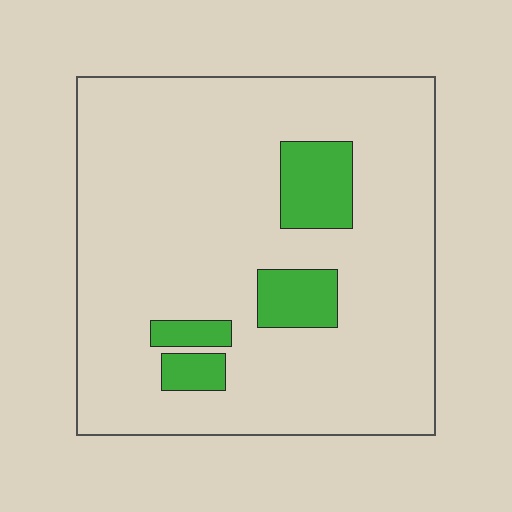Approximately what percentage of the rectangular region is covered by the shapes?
Approximately 10%.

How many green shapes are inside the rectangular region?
4.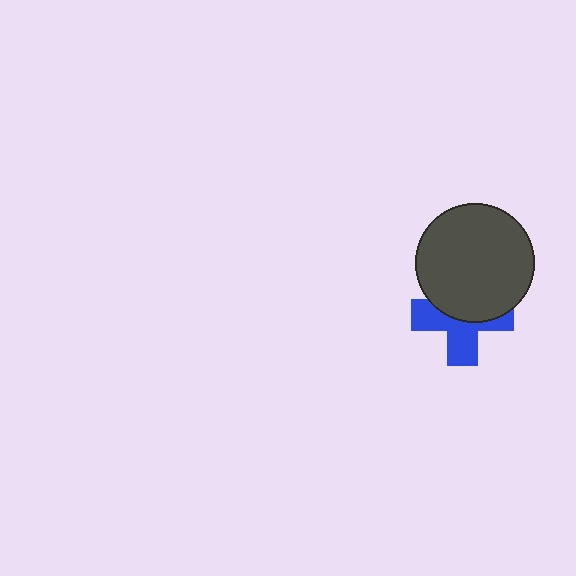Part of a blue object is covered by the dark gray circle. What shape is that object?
It is a cross.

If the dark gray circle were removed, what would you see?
You would see the complete blue cross.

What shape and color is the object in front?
The object in front is a dark gray circle.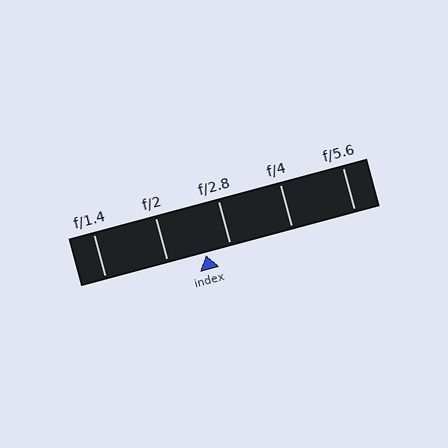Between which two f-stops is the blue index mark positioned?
The index mark is between f/2 and f/2.8.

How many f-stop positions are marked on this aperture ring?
There are 5 f-stop positions marked.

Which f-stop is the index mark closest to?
The index mark is closest to f/2.8.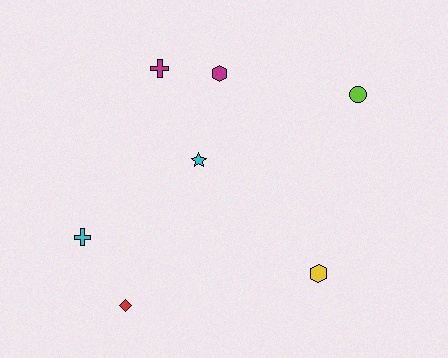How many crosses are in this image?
There are 2 crosses.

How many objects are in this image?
There are 7 objects.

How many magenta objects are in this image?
There are 2 magenta objects.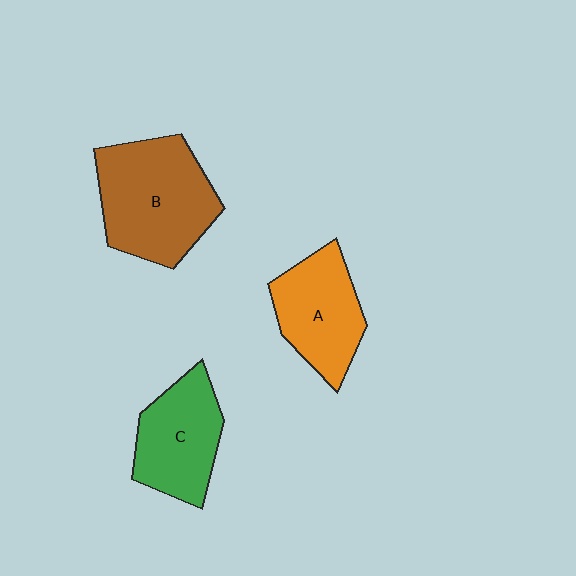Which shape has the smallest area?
Shape A (orange).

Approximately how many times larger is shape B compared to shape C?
Approximately 1.4 times.